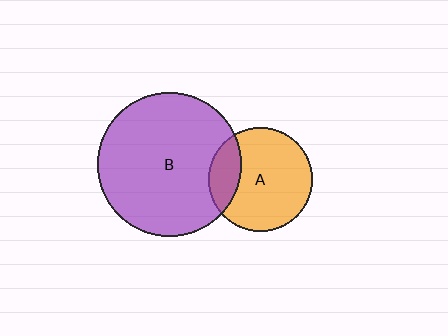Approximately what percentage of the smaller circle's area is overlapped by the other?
Approximately 20%.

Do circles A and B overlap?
Yes.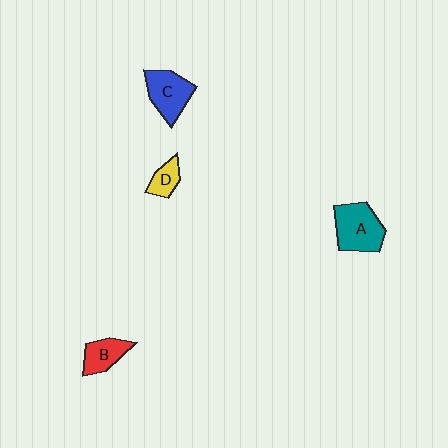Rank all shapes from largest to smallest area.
From largest to smallest: A (teal), C (blue), B (red), D (yellow).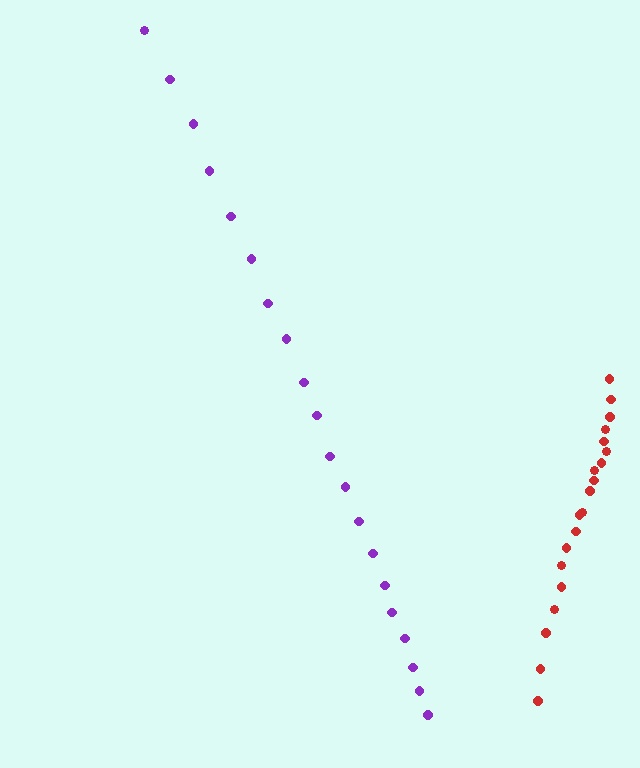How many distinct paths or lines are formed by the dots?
There are 2 distinct paths.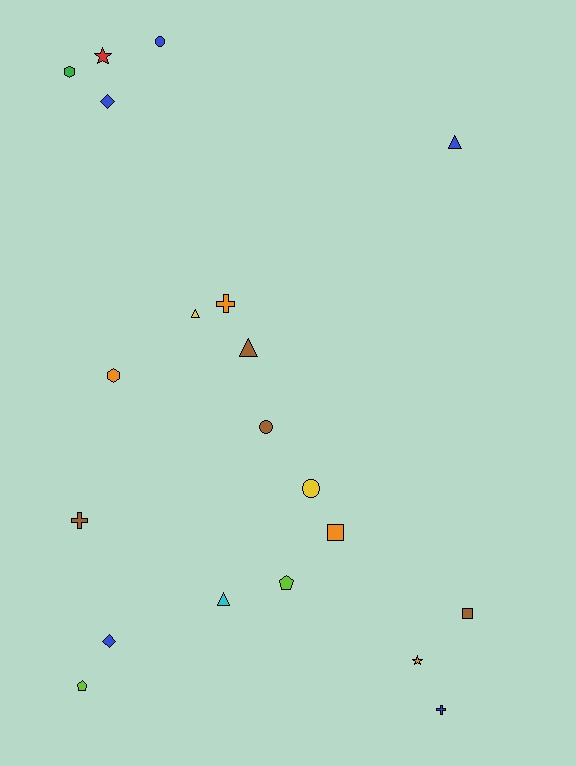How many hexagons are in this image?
There are 2 hexagons.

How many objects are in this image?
There are 20 objects.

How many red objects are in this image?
There is 1 red object.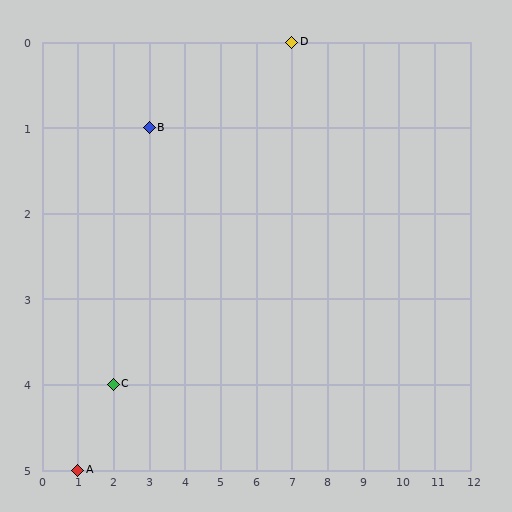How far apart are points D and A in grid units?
Points D and A are 6 columns and 5 rows apart (about 7.8 grid units diagonally).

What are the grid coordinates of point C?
Point C is at grid coordinates (2, 4).